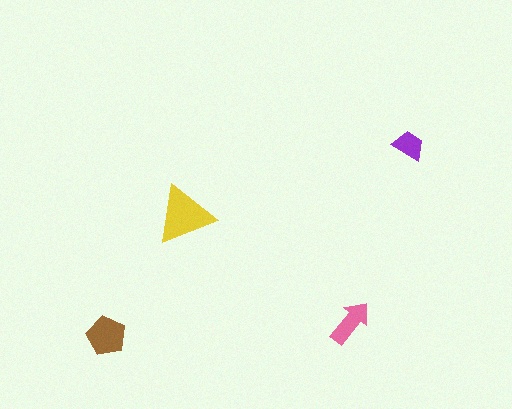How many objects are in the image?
There are 4 objects in the image.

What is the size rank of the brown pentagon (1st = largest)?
2nd.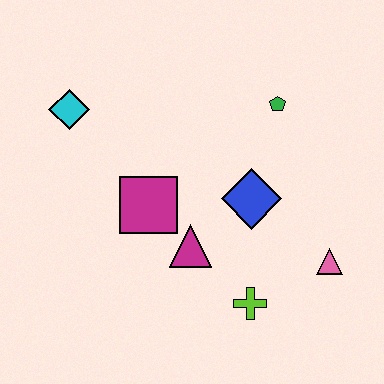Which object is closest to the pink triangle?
The lime cross is closest to the pink triangle.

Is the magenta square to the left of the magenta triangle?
Yes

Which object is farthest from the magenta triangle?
The cyan diamond is farthest from the magenta triangle.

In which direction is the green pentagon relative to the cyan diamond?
The green pentagon is to the right of the cyan diamond.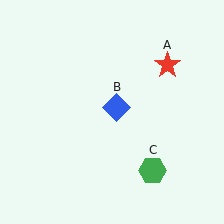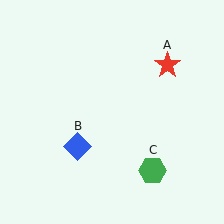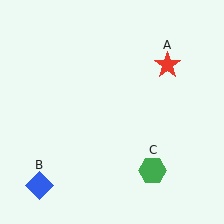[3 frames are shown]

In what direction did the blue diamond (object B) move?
The blue diamond (object B) moved down and to the left.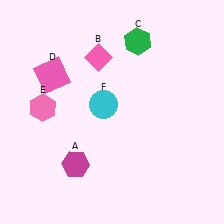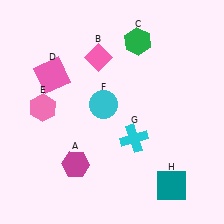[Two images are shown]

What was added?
A cyan cross (G), a teal square (H) were added in Image 2.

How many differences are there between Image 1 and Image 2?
There are 2 differences between the two images.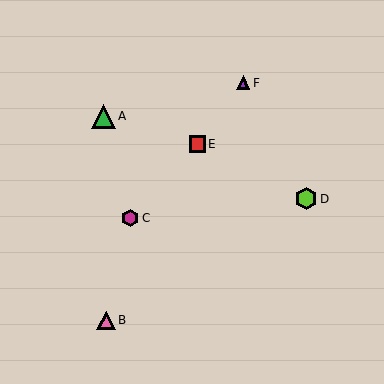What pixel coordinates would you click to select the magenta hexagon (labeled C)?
Click at (130, 218) to select the magenta hexagon C.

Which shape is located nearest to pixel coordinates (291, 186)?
The lime hexagon (labeled D) at (306, 199) is nearest to that location.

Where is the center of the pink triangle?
The center of the pink triangle is at (106, 320).